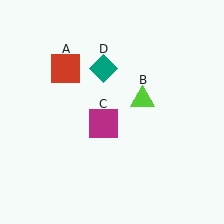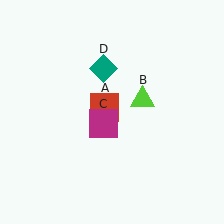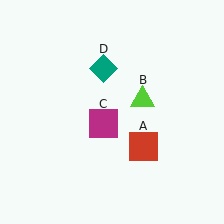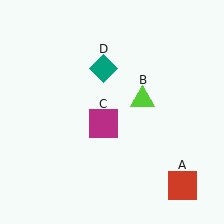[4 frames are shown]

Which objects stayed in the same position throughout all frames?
Lime triangle (object B) and magenta square (object C) and teal diamond (object D) remained stationary.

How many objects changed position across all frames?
1 object changed position: red square (object A).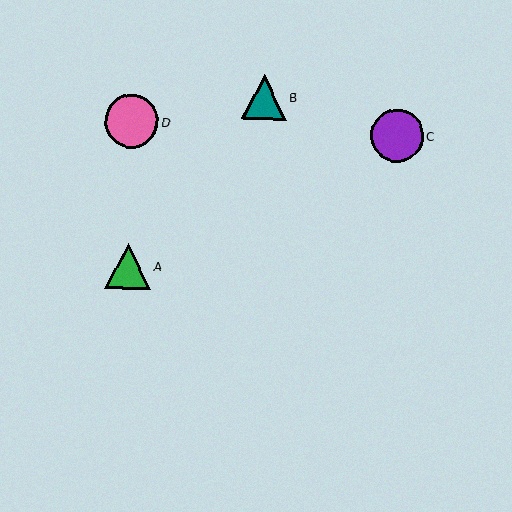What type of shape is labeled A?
Shape A is a green triangle.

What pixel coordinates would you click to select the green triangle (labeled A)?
Click at (128, 266) to select the green triangle A.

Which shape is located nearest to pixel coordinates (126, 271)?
The green triangle (labeled A) at (128, 266) is nearest to that location.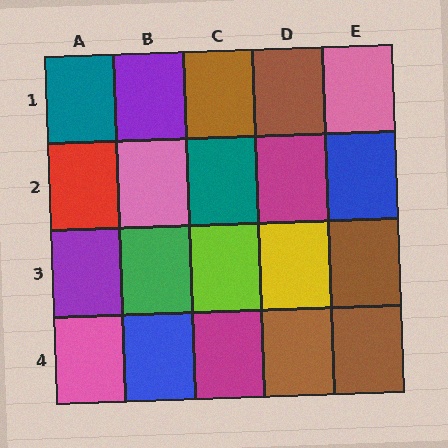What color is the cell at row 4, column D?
Brown.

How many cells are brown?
5 cells are brown.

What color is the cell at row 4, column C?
Magenta.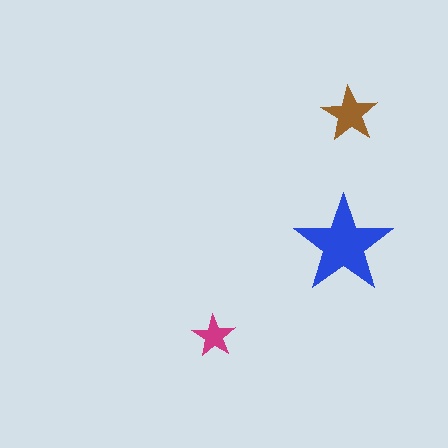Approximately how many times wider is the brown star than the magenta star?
About 1.5 times wider.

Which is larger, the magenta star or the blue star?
The blue one.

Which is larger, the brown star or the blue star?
The blue one.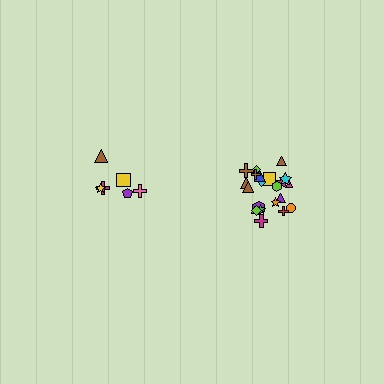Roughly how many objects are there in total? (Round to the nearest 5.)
Roughly 30 objects in total.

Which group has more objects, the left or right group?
The right group.